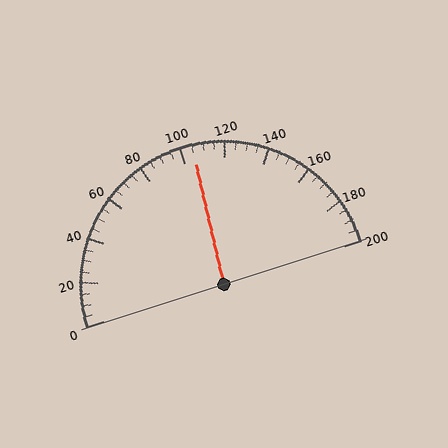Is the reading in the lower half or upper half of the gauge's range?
The reading is in the upper half of the range (0 to 200).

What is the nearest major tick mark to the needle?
The nearest major tick mark is 100.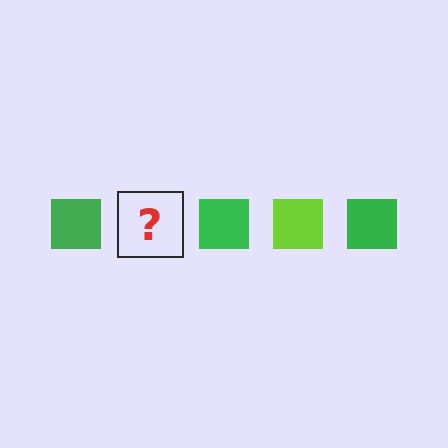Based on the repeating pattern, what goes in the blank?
The blank should be a lime square.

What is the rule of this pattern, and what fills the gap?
The rule is that the pattern cycles through green, lime squares. The gap should be filled with a lime square.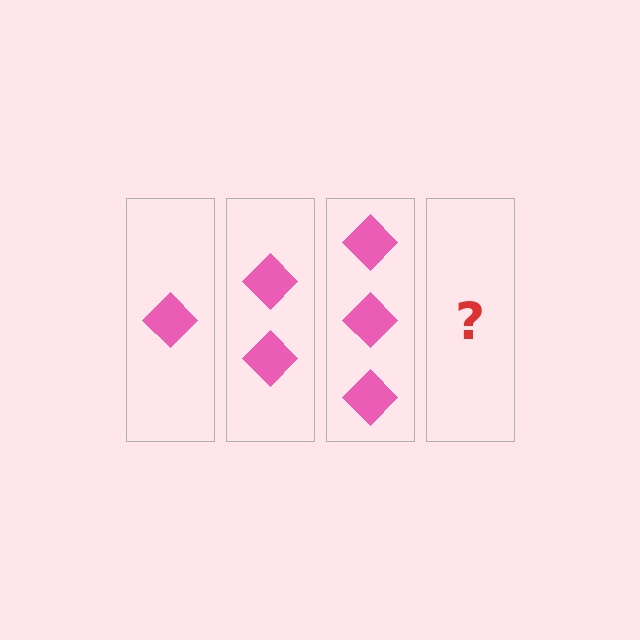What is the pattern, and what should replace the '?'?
The pattern is that each step adds one more diamond. The '?' should be 4 diamonds.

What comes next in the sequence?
The next element should be 4 diamonds.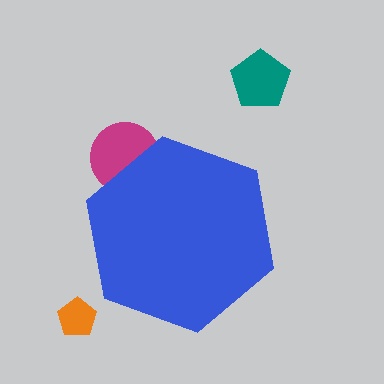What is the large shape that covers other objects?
A blue hexagon.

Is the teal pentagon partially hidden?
No, the teal pentagon is fully visible.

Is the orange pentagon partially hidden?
No, the orange pentagon is fully visible.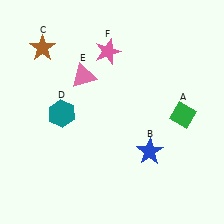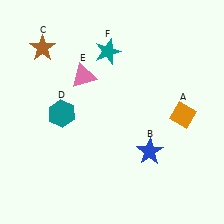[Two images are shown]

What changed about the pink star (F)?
In Image 1, F is pink. In Image 2, it changed to teal.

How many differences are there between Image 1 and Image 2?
There are 2 differences between the two images.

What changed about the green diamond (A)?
In Image 1, A is green. In Image 2, it changed to orange.